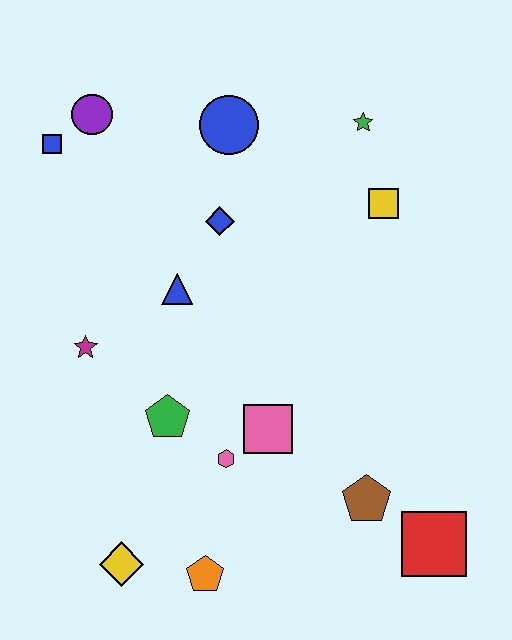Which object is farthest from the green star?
The yellow diamond is farthest from the green star.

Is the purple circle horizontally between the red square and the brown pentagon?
No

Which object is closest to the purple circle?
The blue square is closest to the purple circle.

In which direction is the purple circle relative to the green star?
The purple circle is to the left of the green star.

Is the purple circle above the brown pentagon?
Yes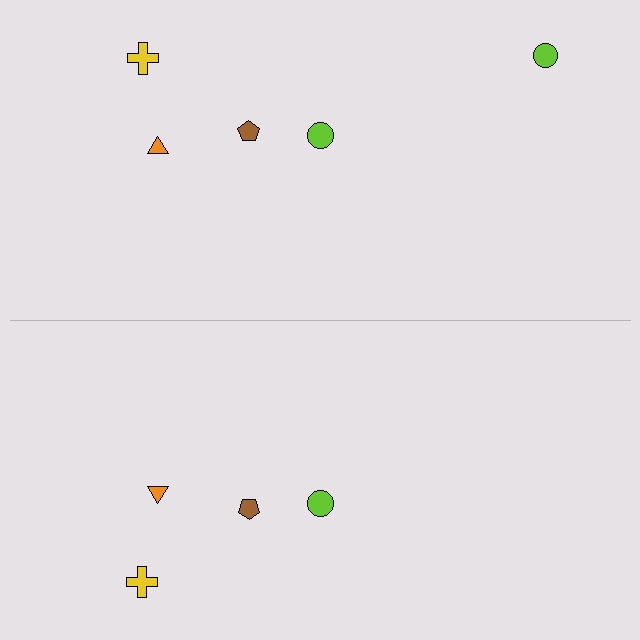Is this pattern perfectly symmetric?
No, the pattern is not perfectly symmetric. A lime circle is missing from the bottom side.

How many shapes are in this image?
There are 9 shapes in this image.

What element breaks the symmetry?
A lime circle is missing from the bottom side.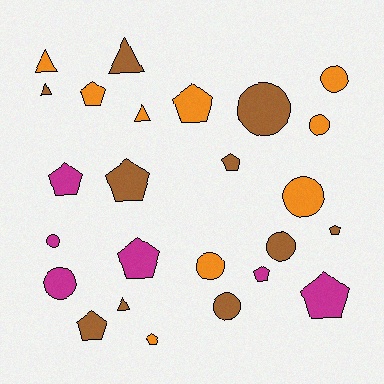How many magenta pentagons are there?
There are 4 magenta pentagons.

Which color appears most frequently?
Brown, with 10 objects.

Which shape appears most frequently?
Pentagon, with 11 objects.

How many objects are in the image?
There are 25 objects.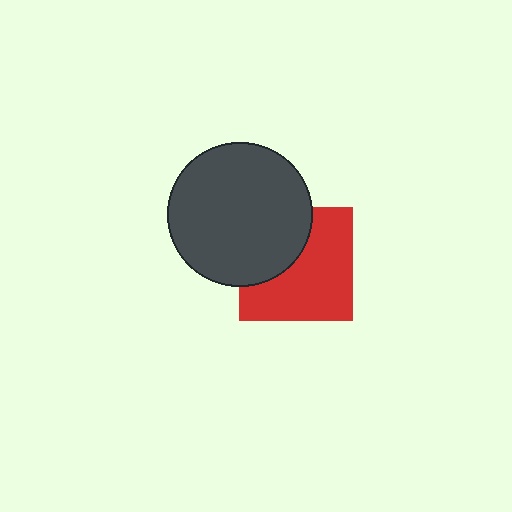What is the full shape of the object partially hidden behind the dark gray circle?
The partially hidden object is a red square.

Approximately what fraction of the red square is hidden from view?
Roughly 36% of the red square is hidden behind the dark gray circle.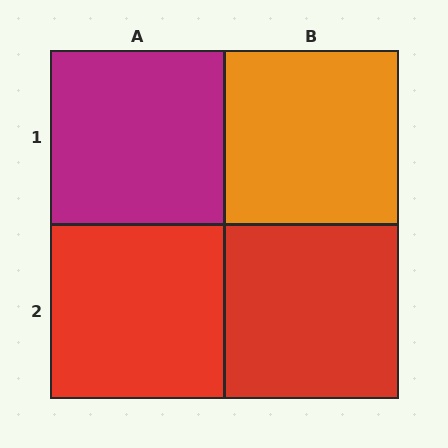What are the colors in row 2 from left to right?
Red, red.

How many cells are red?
2 cells are red.